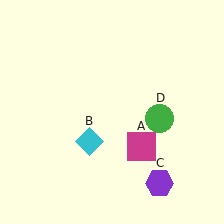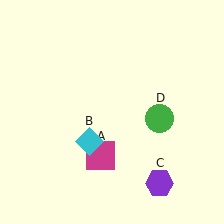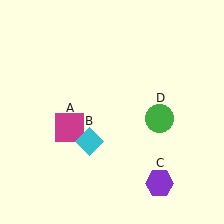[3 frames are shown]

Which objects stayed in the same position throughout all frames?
Cyan diamond (object B) and purple hexagon (object C) and green circle (object D) remained stationary.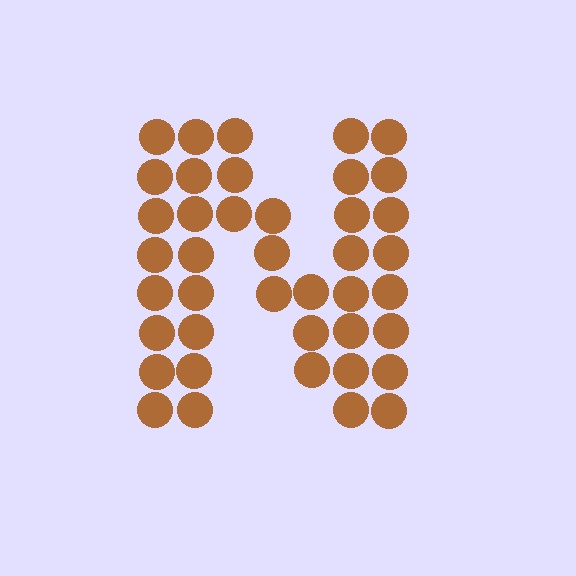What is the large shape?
The large shape is the letter N.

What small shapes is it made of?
It is made of small circles.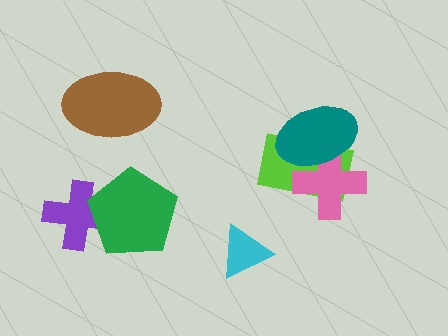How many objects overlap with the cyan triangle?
0 objects overlap with the cyan triangle.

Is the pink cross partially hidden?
Yes, it is partially covered by another shape.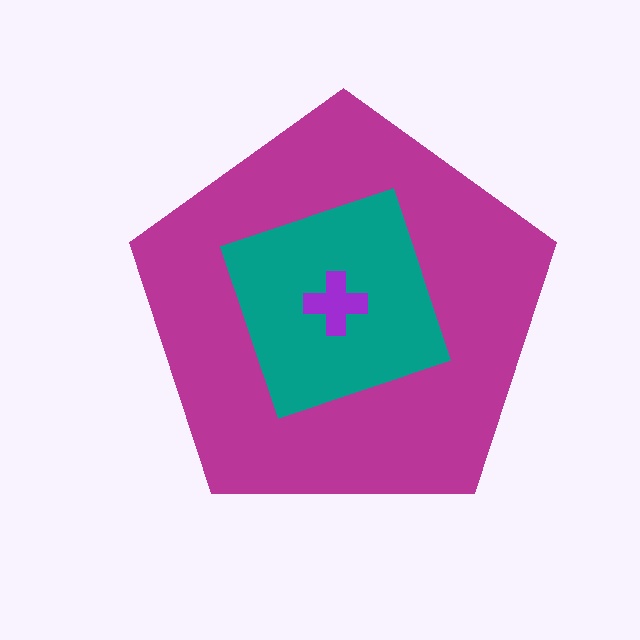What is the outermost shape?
The magenta pentagon.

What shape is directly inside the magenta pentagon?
The teal diamond.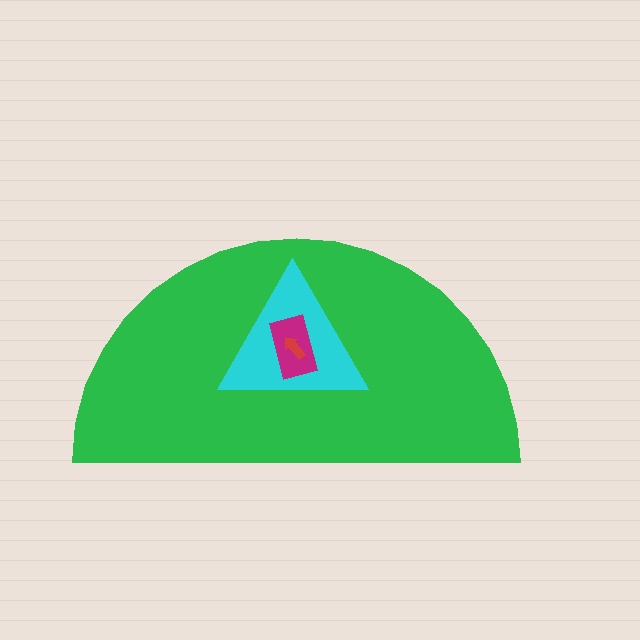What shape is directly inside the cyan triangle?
The magenta rectangle.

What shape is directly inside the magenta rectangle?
The red arrow.